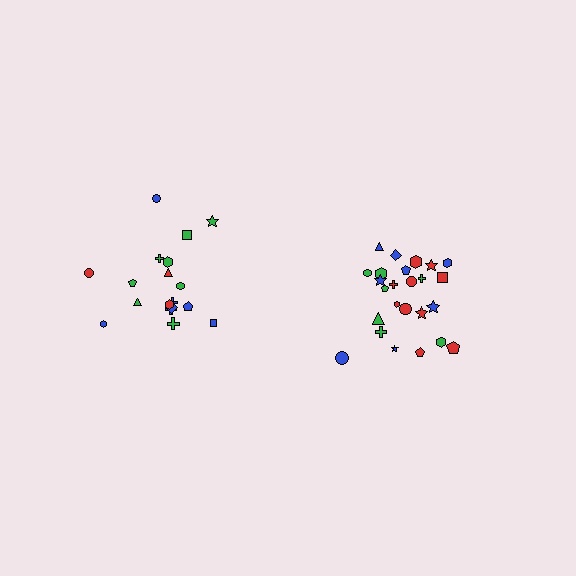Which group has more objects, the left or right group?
The right group.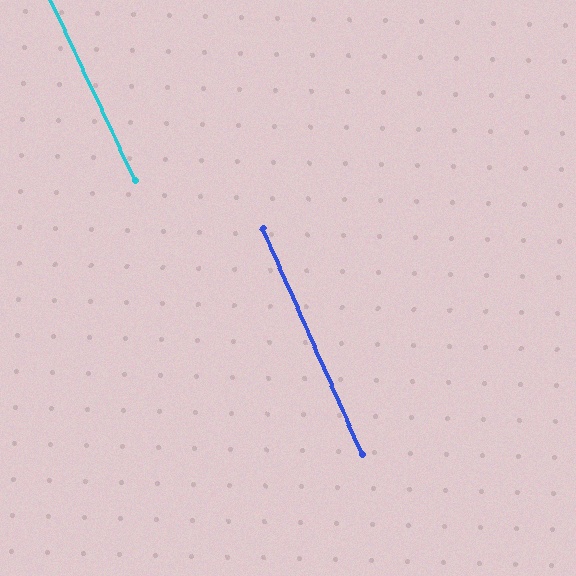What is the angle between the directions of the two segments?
Approximately 1 degree.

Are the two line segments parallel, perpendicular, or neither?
Parallel — their directions differ by only 1.2°.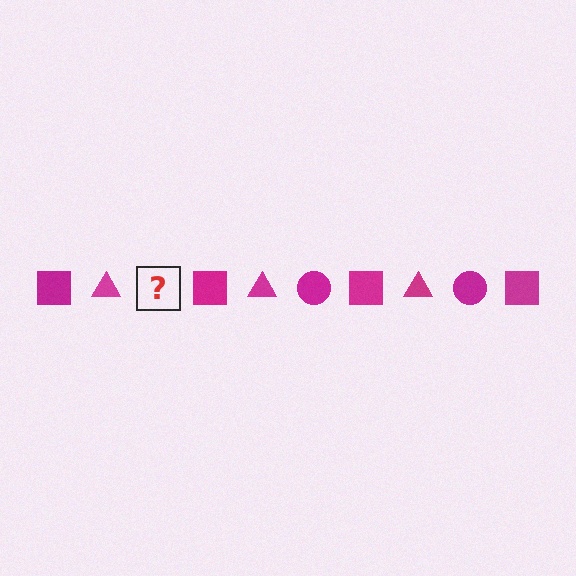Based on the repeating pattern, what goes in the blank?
The blank should be a magenta circle.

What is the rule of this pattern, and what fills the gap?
The rule is that the pattern cycles through square, triangle, circle shapes in magenta. The gap should be filled with a magenta circle.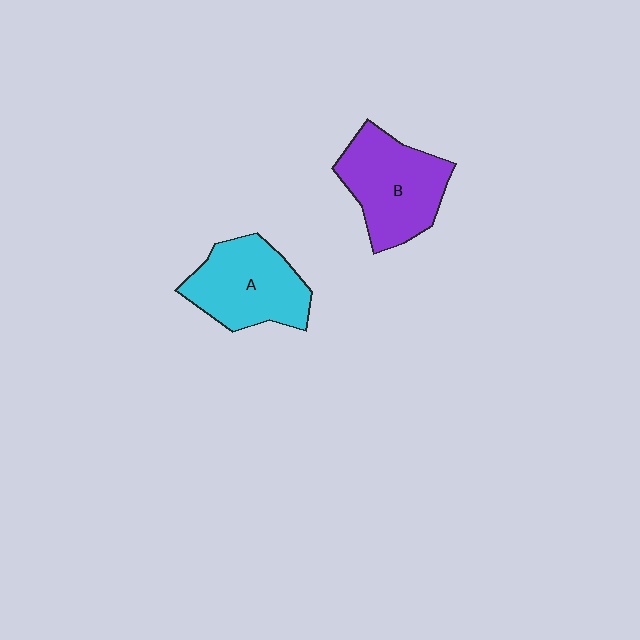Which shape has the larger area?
Shape B (purple).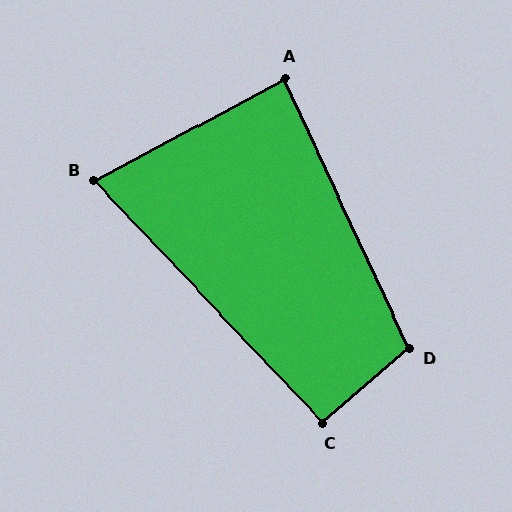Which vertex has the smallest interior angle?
B, at approximately 75 degrees.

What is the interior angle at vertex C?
Approximately 93 degrees (approximately right).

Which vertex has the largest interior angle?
D, at approximately 105 degrees.